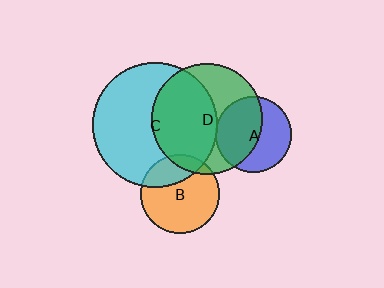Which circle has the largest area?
Circle C (cyan).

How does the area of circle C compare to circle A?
Approximately 2.7 times.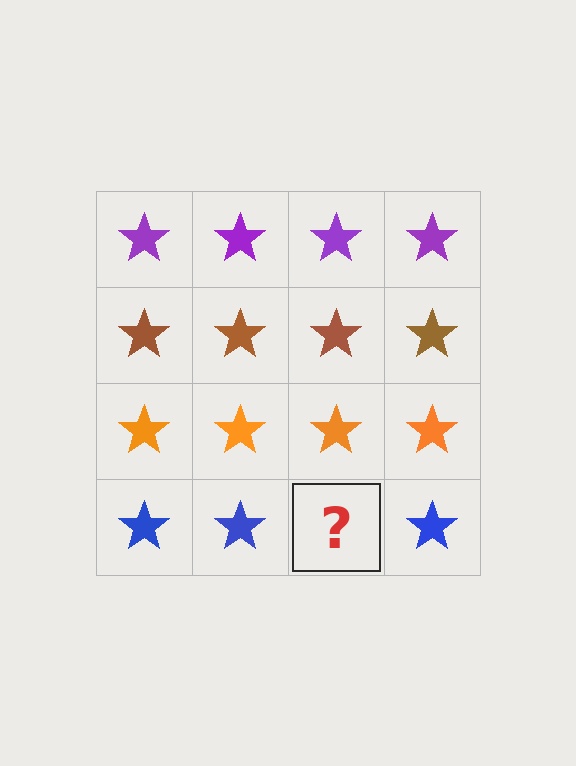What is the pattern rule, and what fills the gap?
The rule is that each row has a consistent color. The gap should be filled with a blue star.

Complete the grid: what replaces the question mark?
The question mark should be replaced with a blue star.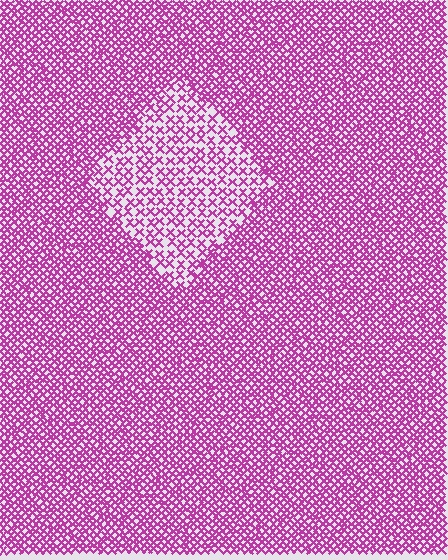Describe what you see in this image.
The image contains small magenta elements arranged at two different densities. A diamond-shaped region is visible where the elements are less densely packed than the surrounding area.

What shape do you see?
I see a diamond.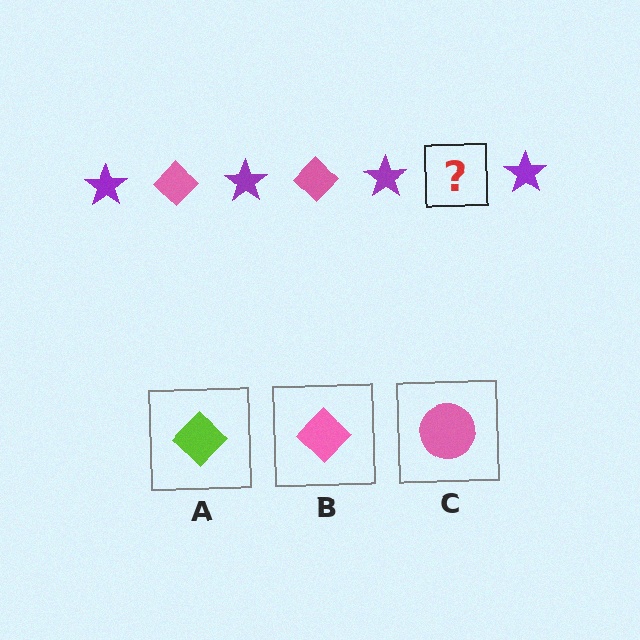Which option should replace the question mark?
Option B.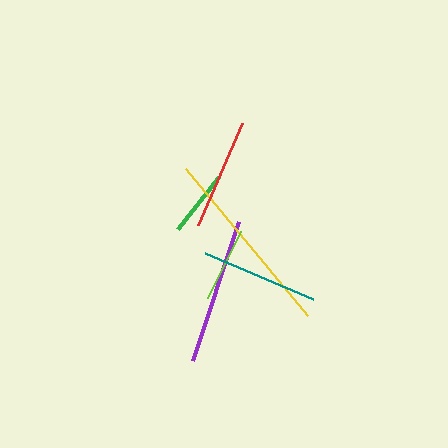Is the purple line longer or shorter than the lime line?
The purple line is longer than the lime line.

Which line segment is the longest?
The yellow line is the longest at approximately 192 pixels.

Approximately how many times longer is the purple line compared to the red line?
The purple line is approximately 1.3 times the length of the red line.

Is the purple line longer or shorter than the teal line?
The purple line is longer than the teal line.